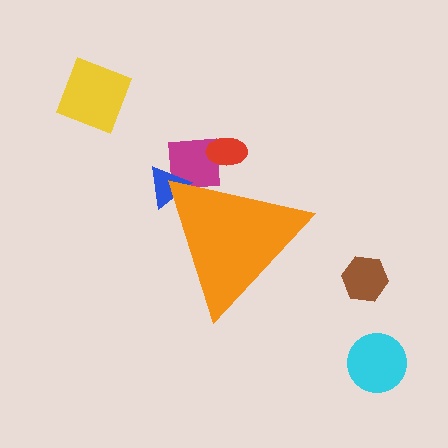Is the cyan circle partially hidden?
No, the cyan circle is fully visible.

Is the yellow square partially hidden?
No, the yellow square is fully visible.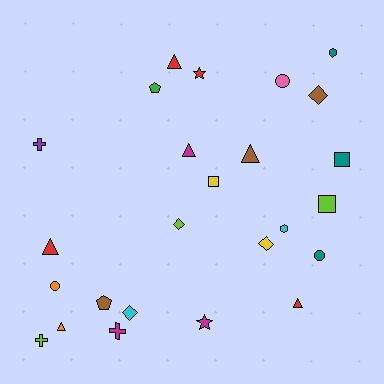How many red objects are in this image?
There are 4 red objects.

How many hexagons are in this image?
There are 2 hexagons.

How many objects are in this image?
There are 25 objects.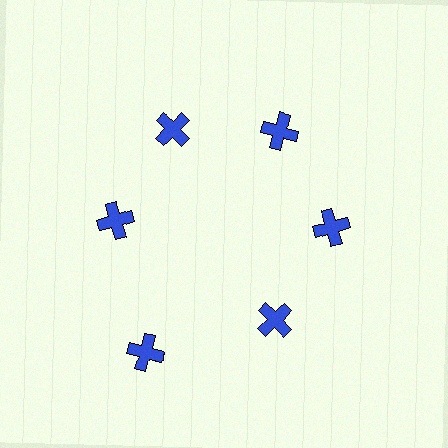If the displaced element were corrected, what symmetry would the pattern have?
It would have 6-fold rotational symmetry — the pattern would map onto itself every 60 degrees.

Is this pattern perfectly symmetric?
No. The 6 blue crosses are arranged in a ring, but one element near the 7 o'clock position is pushed outward from the center, breaking the 6-fold rotational symmetry.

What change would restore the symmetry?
The symmetry would be restored by moving it inward, back onto the ring so that all 6 crosses sit at equal angles and equal distance from the center.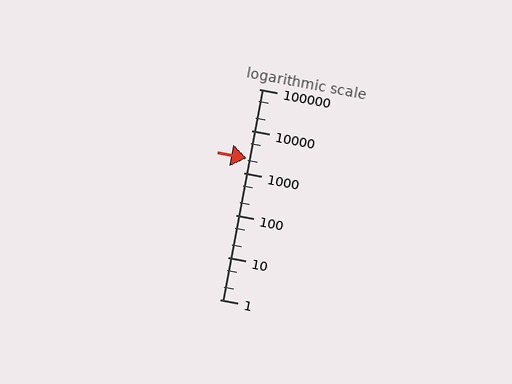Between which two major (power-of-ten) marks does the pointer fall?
The pointer is between 1000 and 10000.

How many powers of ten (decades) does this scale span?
The scale spans 5 decades, from 1 to 100000.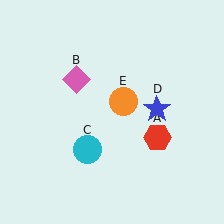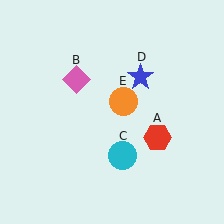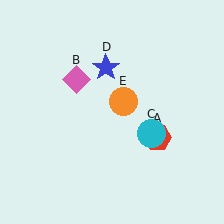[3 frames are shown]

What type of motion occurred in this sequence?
The cyan circle (object C), blue star (object D) rotated counterclockwise around the center of the scene.